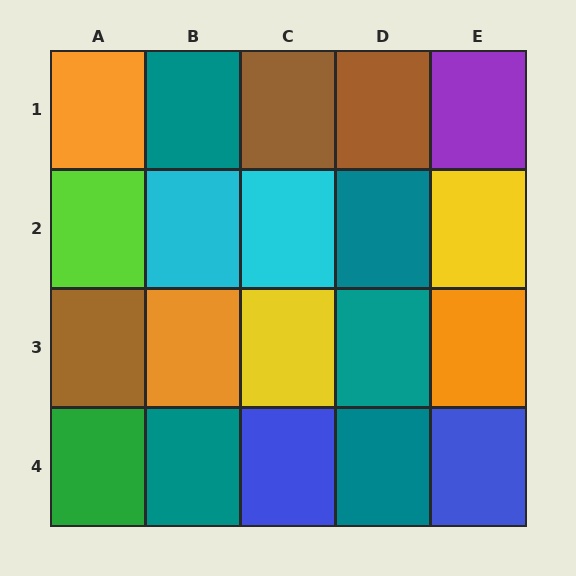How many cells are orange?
3 cells are orange.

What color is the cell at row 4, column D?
Teal.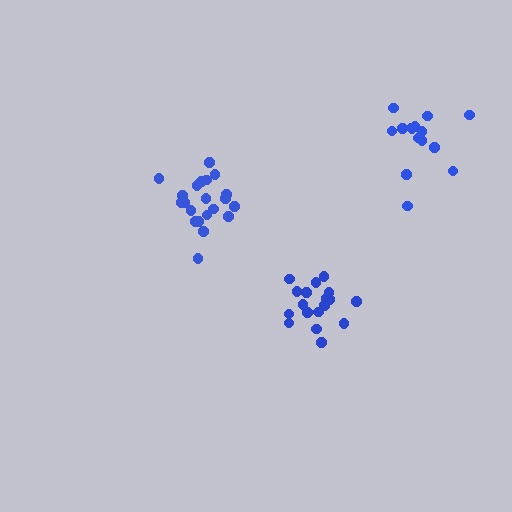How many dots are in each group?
Group 1: 18 dots, Group 2: 21 dots, Group 3: 15 dots (54 total).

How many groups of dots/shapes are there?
There are 3 groups.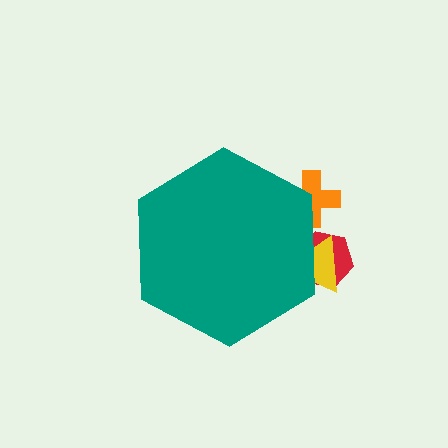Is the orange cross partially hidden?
Yes, the orange cross is partially hidden behind the teal hexagon.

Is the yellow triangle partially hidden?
Yes, the yellow triangle is partially hidden behind the teal hexagon.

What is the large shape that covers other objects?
A teal hexagon.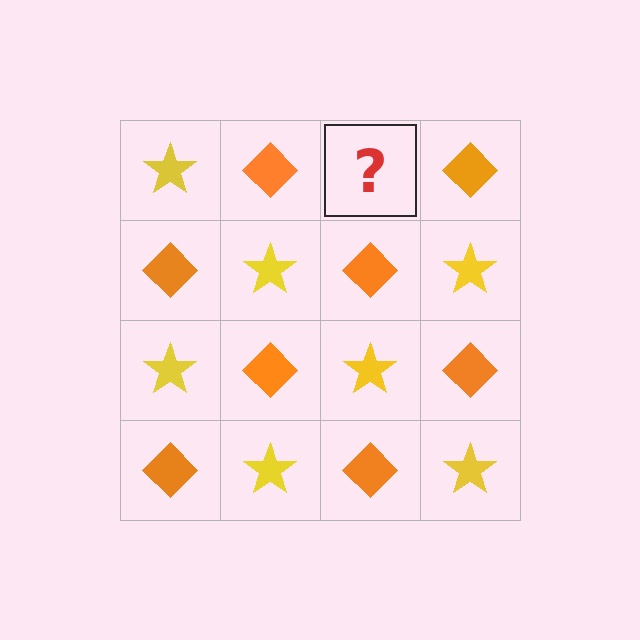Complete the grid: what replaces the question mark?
The question mark should be replaced with a yellow star.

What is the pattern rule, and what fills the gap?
The rule is that it alternates yellow star and orange diamond in a checkerboard pattern. The gap should be filled with a yellow star.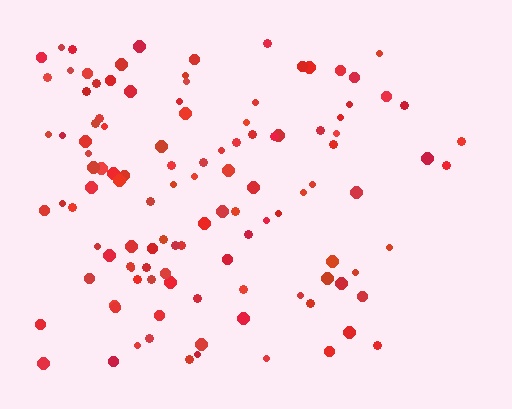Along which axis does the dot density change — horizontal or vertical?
Horizontal.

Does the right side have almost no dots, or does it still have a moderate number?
Still a moderate number, just noticeably fewer than the left.